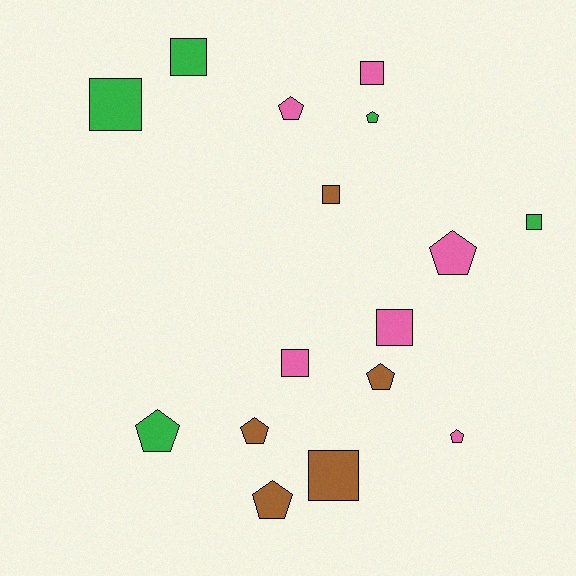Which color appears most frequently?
Pink, with 6 objects.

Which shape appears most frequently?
Pentagon, with 8 objects.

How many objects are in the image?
There are 16 objects.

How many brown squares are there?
There are 2 brown squares.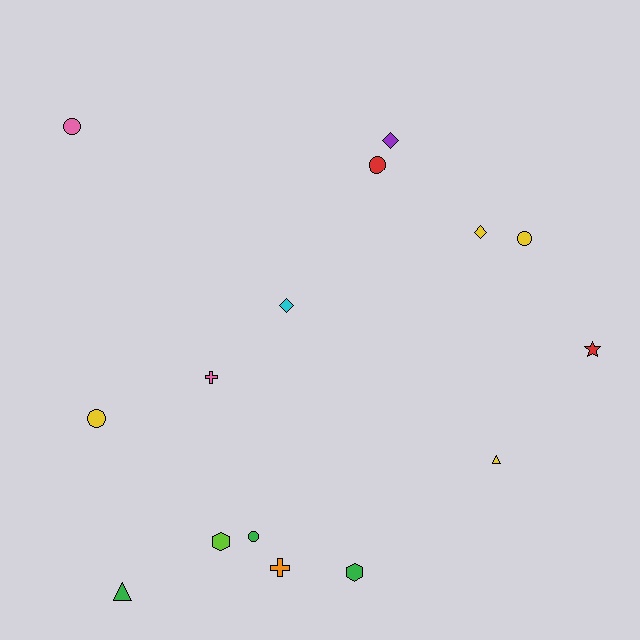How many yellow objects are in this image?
There are 4 yellow objects.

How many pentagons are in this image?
There are no pentagons.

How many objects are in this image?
There are 15 objects.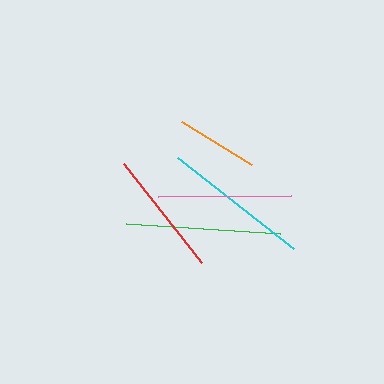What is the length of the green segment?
The green segment is approximately 154 pixels long.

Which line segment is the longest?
The green line is the longest at approximately 154 pixels.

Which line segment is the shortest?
The orange line is the shortest at approximately 82 pixels.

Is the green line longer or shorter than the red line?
The green line is longer than the red line.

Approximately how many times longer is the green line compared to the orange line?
The green line is approximately 1.9 times the length of the orange line.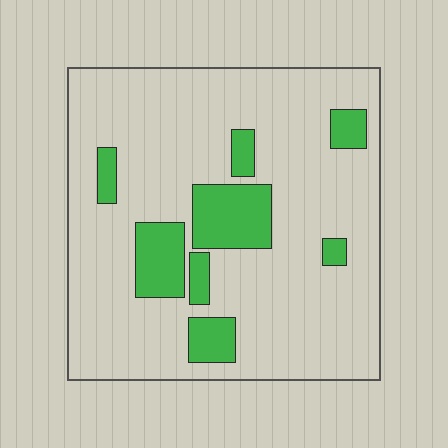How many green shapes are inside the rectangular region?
8.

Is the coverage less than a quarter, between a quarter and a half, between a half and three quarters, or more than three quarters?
Less than a quarter.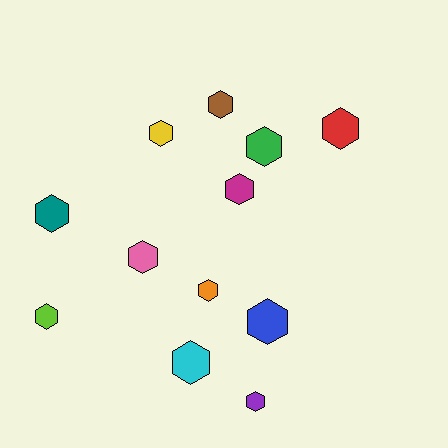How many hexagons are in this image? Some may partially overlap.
There are 12 hexagons.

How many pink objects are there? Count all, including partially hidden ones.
There is 1 pink object.